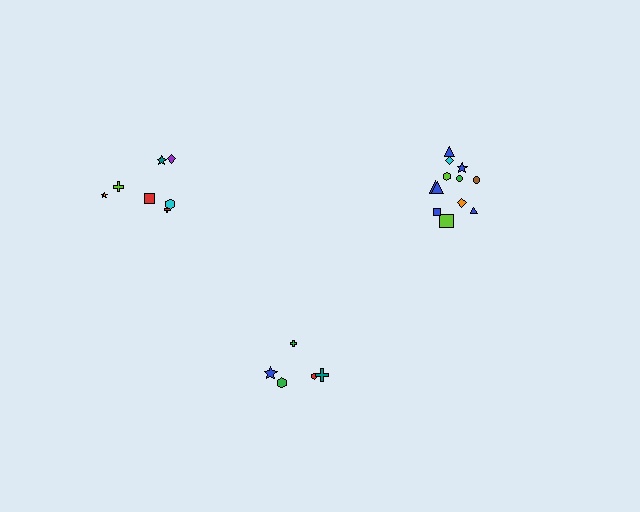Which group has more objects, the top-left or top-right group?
The top-right group.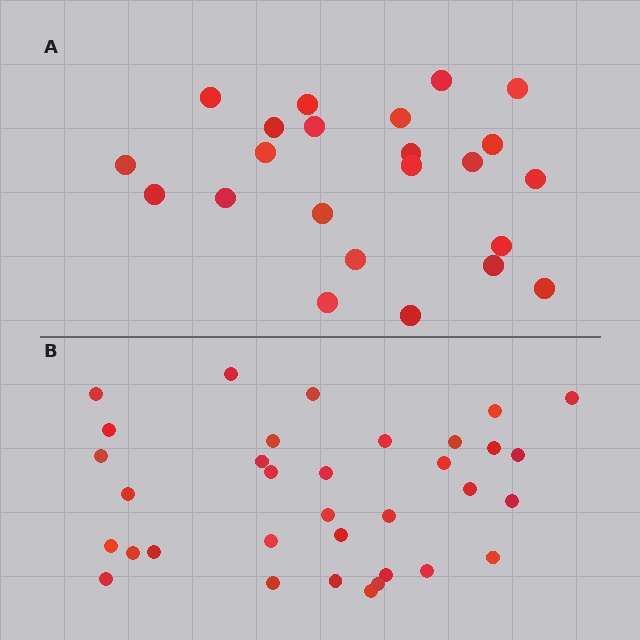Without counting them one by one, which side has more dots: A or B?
Region B (the bottom region) has more dots.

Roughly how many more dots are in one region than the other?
Region B has roughly 12 or so more dots than region A.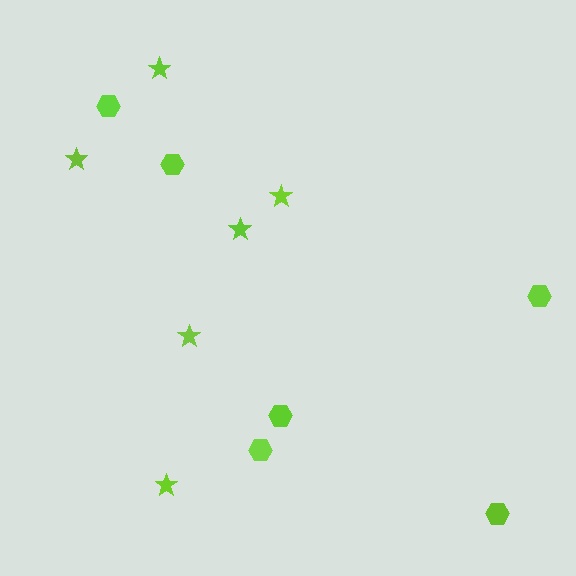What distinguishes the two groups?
There are 2 groups: one group of stars (6) and one group of hexagons (6).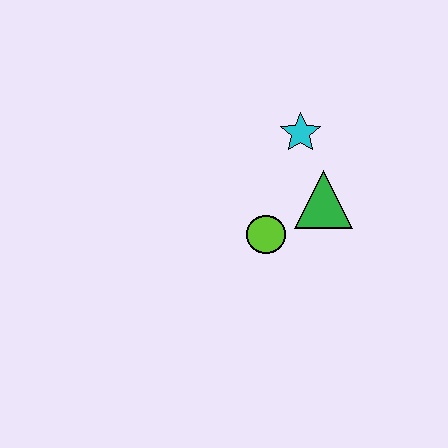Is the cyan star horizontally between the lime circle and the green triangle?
Yes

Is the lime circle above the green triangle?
No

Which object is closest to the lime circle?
The green triangle is closest to the lime circle.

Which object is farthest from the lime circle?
The cyan star is farthest from the lime circle.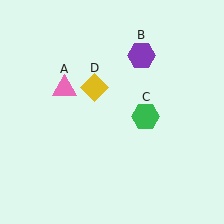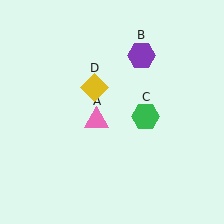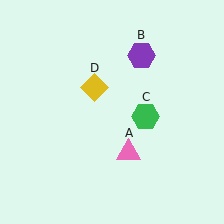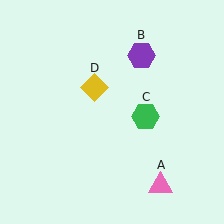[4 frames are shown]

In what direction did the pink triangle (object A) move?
The pink triangle (object A) moved down and to the right.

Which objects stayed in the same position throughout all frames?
Purple hexagon (object B) and green hexagon (object C) and yellow diamond (object D) remained stationary.